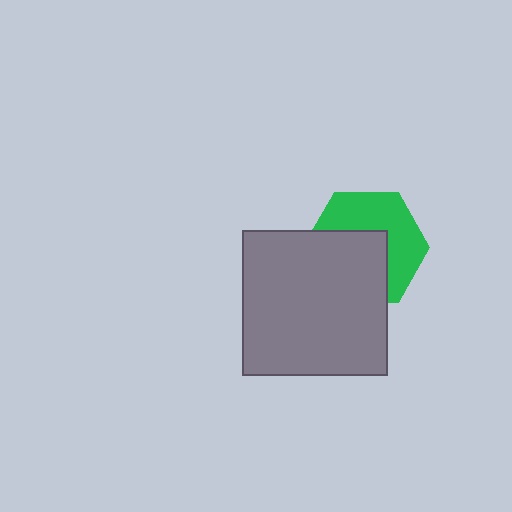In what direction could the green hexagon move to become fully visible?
The green hexagon could move toward the upper-right. That would shift it out from behind the gray square entirely.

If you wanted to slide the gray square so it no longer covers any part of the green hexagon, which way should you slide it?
Slide it toward the lower-left — that is the most direct way to separate the two shapes.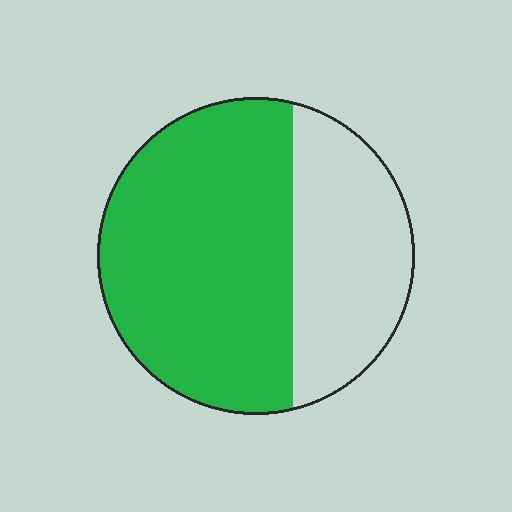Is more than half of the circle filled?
Yes.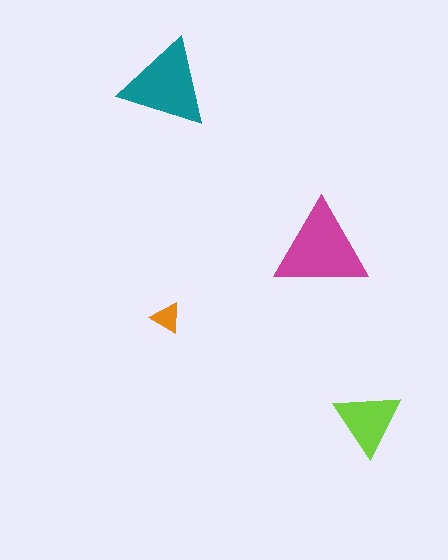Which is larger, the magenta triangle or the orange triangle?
The magenta one.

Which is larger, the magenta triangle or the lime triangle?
The magenta one.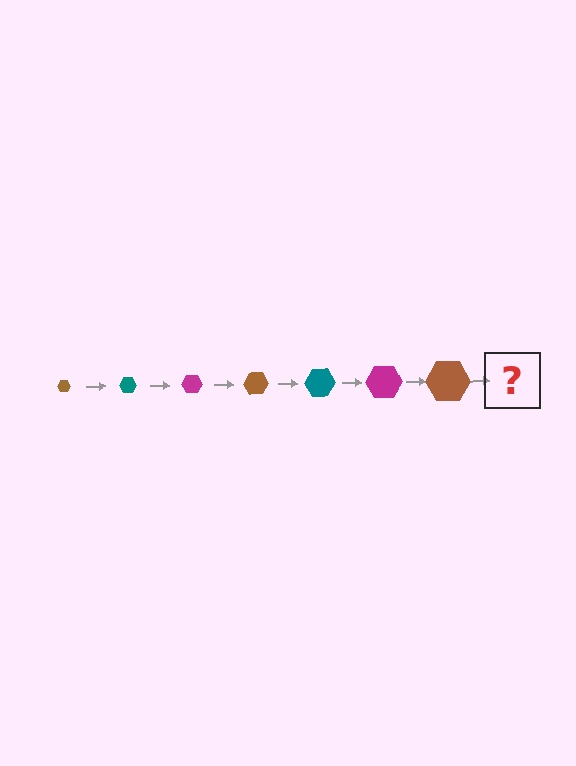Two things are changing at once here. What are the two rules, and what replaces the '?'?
The two rules are that the hexagon grows larger each step and the color cycles through brown, teal, and magenta. The '?' should be a teal hexagon, larger than the previous one.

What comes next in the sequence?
The next element should be a teal hexagon, larger than the previous one.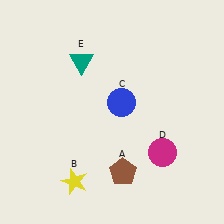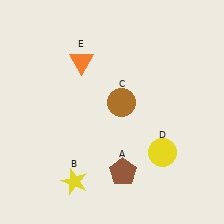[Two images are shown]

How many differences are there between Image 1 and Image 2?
There are 3 differences between the two images.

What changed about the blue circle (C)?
In Image 1, C is blue. In Image 2, it changed to brown.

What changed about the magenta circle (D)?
In Image 1, D is magenta. In Image 2, it changed to yellow.